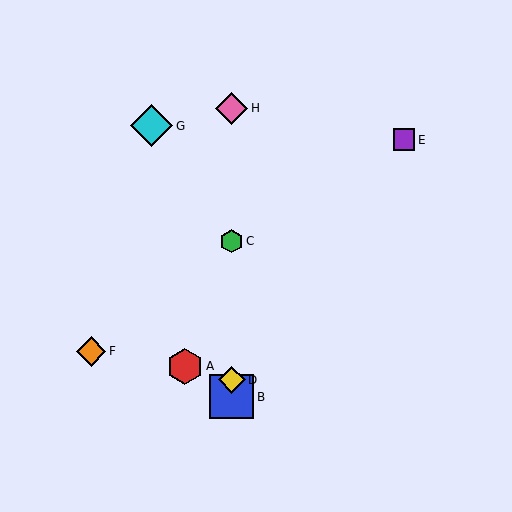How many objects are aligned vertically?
4 objects (B, C, D, H) are aligned vertically.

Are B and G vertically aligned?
No, B is at x≈232 and G is at x≈151.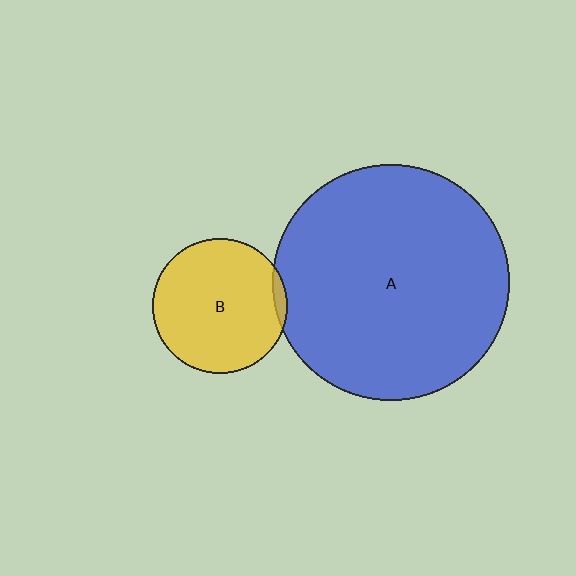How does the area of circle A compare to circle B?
Approximately 3.1 times.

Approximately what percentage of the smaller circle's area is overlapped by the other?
Approximately 5%.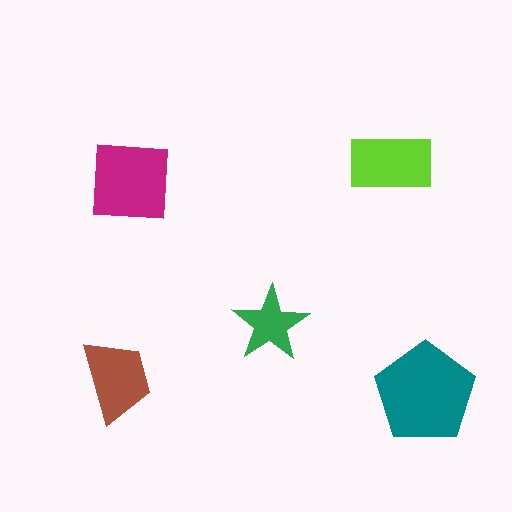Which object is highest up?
The lime rectangle is topmost.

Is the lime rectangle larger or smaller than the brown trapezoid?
Larger.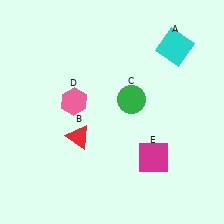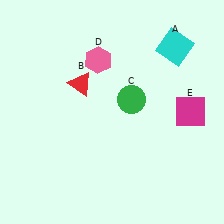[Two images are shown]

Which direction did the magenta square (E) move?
The magenta square (E) moved up.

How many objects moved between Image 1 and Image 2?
3 objects moved between the two images.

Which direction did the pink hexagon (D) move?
The pink hexagon (D) moved up.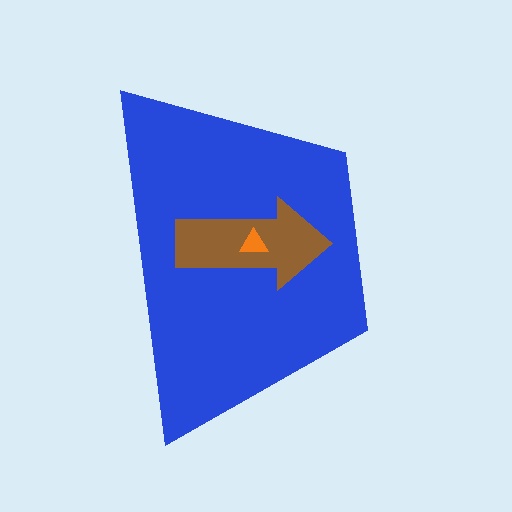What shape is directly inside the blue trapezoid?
The brown arrow.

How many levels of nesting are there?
3.